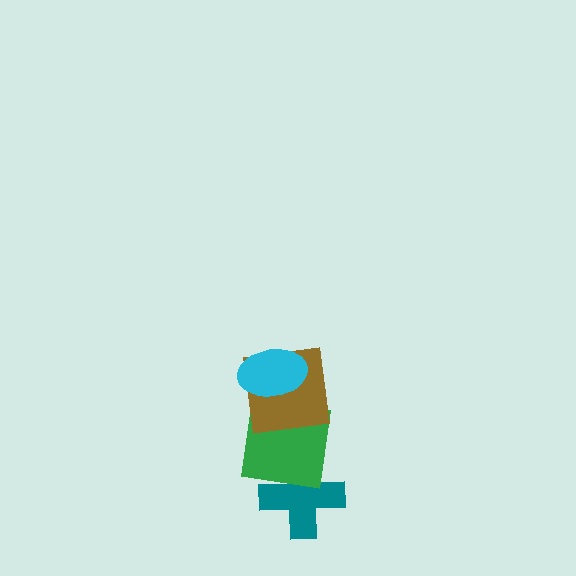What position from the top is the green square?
The green square is 3rd from the top.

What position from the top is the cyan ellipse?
The cyan ellipse is 1st from the top.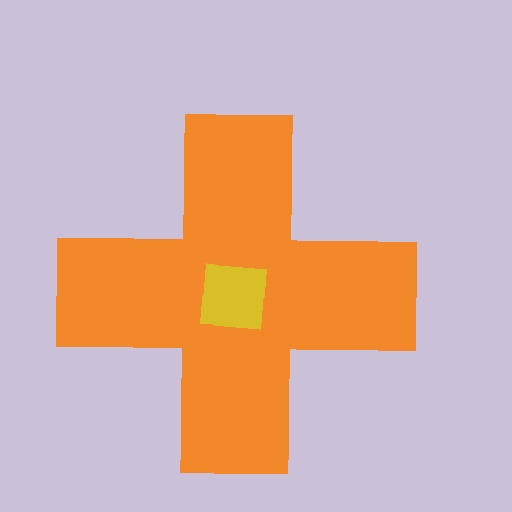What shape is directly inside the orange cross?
The yellow square.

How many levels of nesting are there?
2.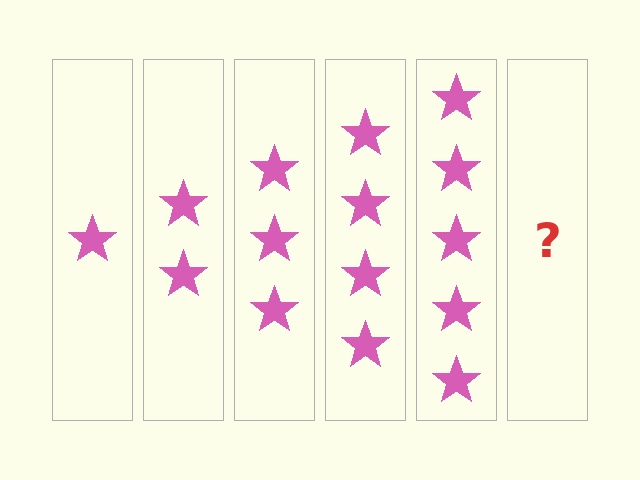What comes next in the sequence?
The next element should be 6 stars.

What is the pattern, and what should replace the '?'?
The pattern is that each step adds one more star. The '?' should be 6 stars.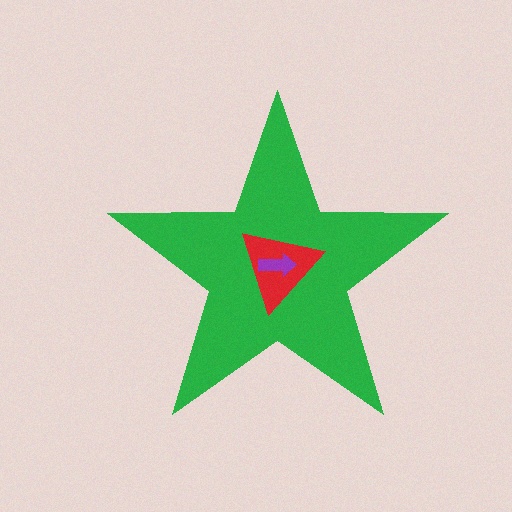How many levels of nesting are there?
3.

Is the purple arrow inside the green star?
Yes.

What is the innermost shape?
The purple arrow.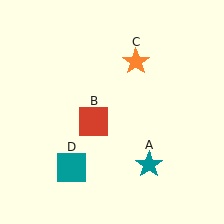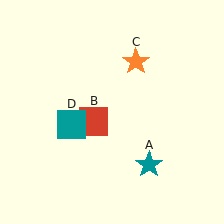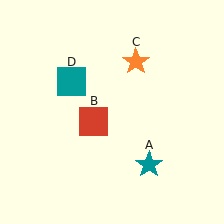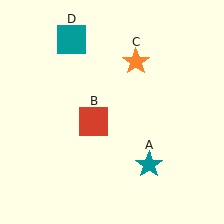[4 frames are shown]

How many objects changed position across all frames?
1 object changed position: teal square (object D).